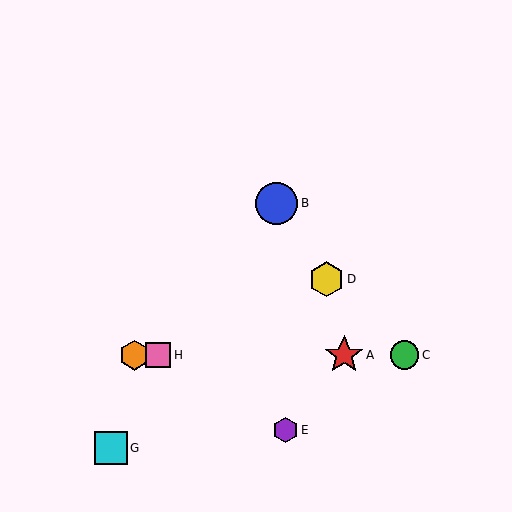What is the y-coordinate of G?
Object G is at y≈448.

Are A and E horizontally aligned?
No, A is at y≈355 and E is at y≈430.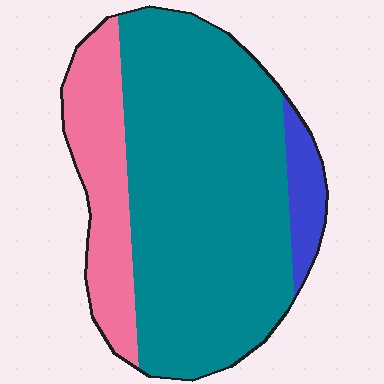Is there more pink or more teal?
Teal.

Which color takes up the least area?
Blue, at roughly 5%.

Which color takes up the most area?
Teal, at roughly 70%.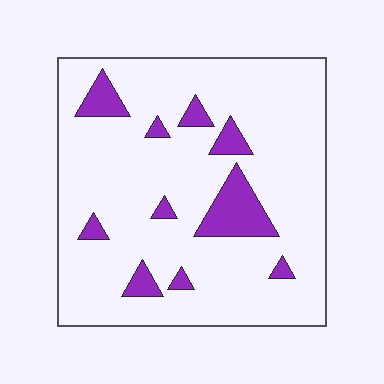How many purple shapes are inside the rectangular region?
10.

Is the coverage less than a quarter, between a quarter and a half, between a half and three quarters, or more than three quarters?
Less than a quarter.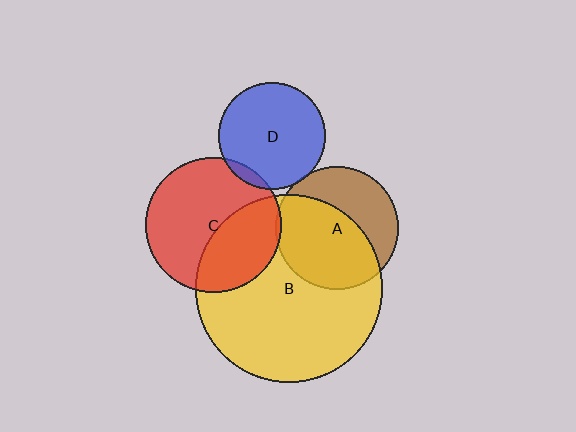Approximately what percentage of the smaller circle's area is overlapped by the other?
Approximately 5%.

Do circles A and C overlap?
Yes.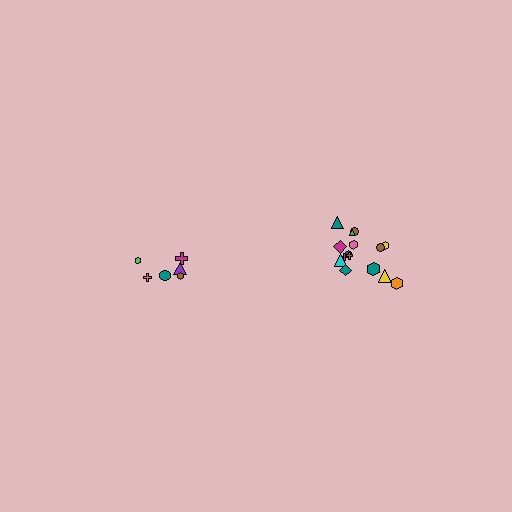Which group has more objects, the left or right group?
The right group.